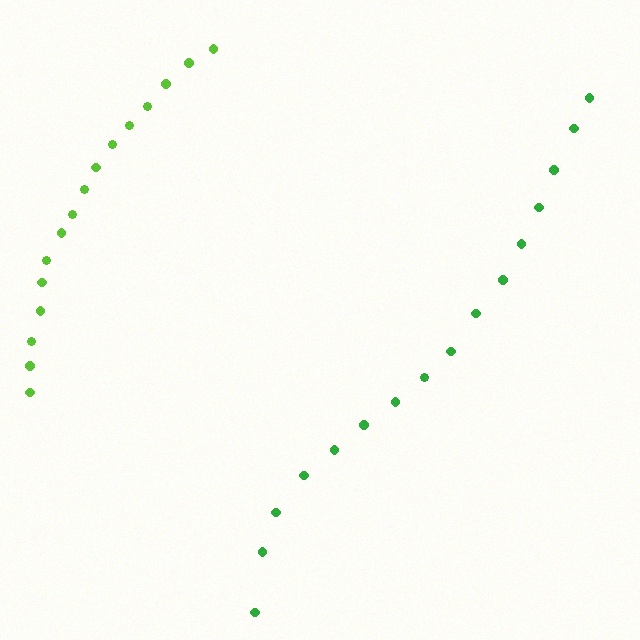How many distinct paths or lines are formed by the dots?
There are 2 distinct paths.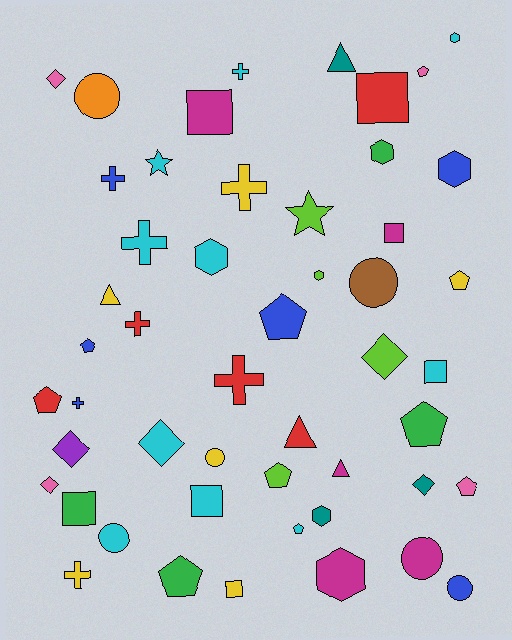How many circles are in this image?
There are 6 circles.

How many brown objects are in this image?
There is 1 brown object.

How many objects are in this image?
There are 50 objects.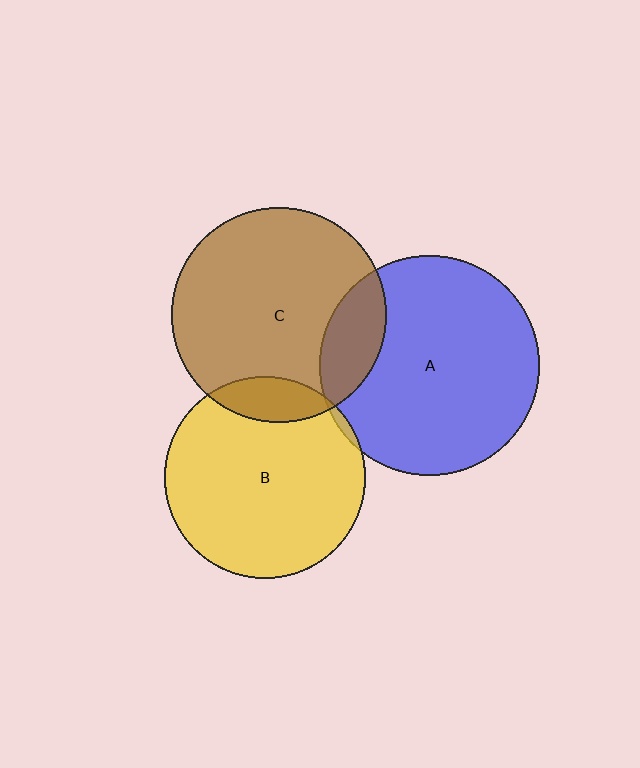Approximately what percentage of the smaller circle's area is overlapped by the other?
Approximately 5%.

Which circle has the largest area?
Circle A (blue).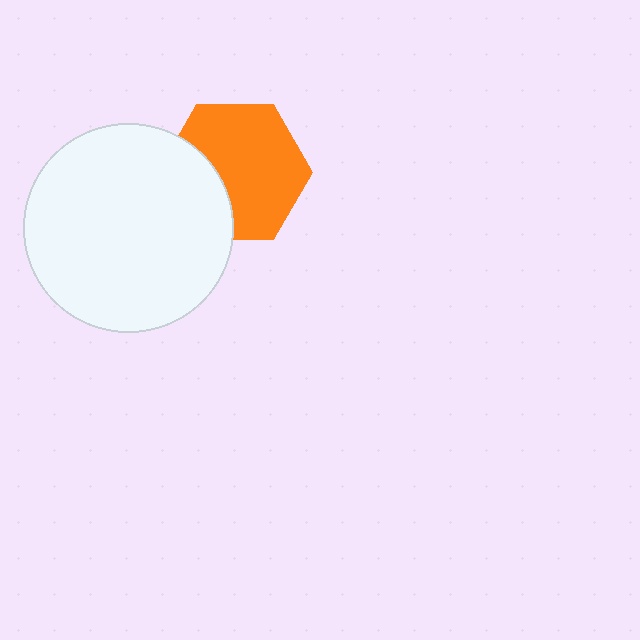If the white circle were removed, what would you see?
You would see the complete orange hexagon.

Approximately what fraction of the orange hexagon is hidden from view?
Roughly 30% of the orange hexagon is hidden behind the white circle.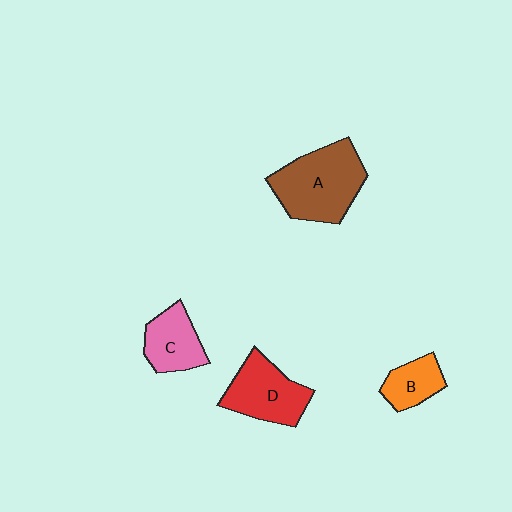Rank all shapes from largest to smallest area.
From largest to smallest: A (brown), D (red), C (pink), B (orange).